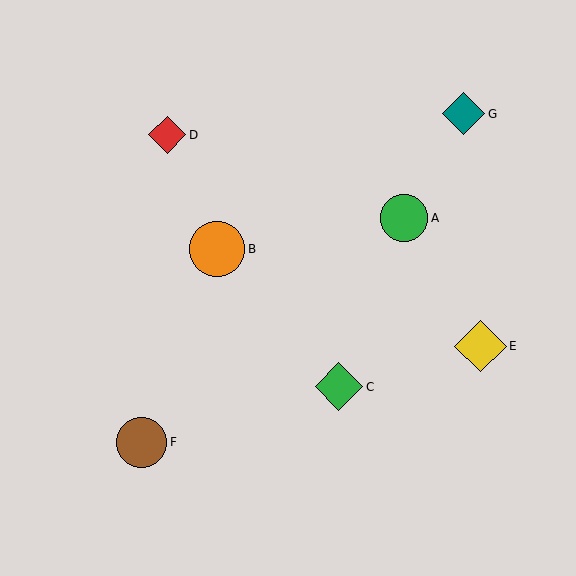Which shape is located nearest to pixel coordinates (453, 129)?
The teal diamond (labeled G) at (463, 114) is nearest to that location.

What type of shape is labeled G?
Shape G is a teal diamond.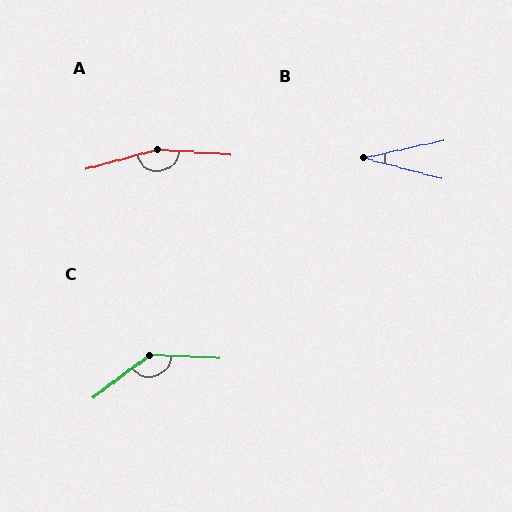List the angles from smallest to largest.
B (27°), C (141°), A (160°).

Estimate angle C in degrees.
Approximately 141 degrees.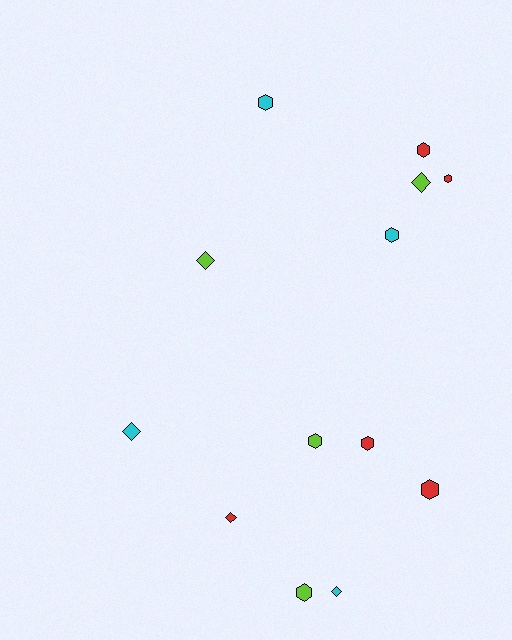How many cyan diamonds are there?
There are 2 cyan diamonds.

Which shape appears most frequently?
Hexagon, with 8 objects.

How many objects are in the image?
There are 13 objects.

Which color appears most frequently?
Red, with 5 objects.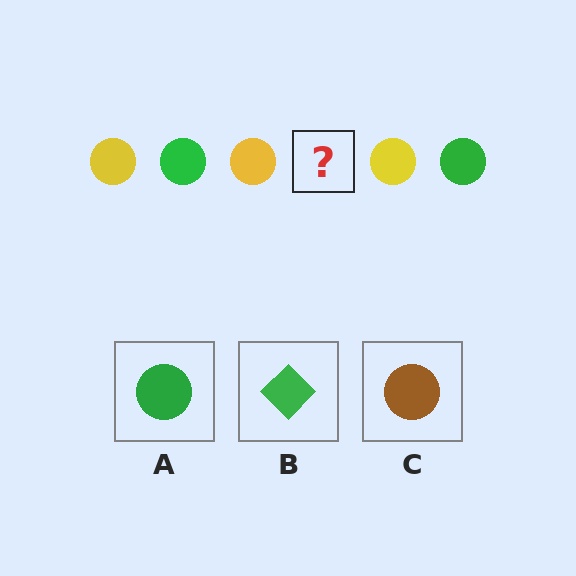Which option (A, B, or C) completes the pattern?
A.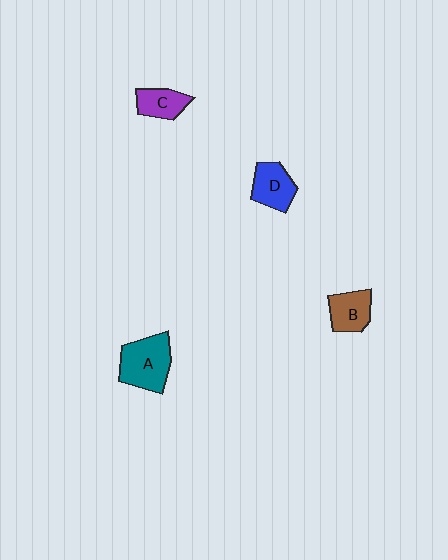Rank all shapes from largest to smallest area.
From largest to smallest: A (teal), D (blue), B (brown), C (purple).